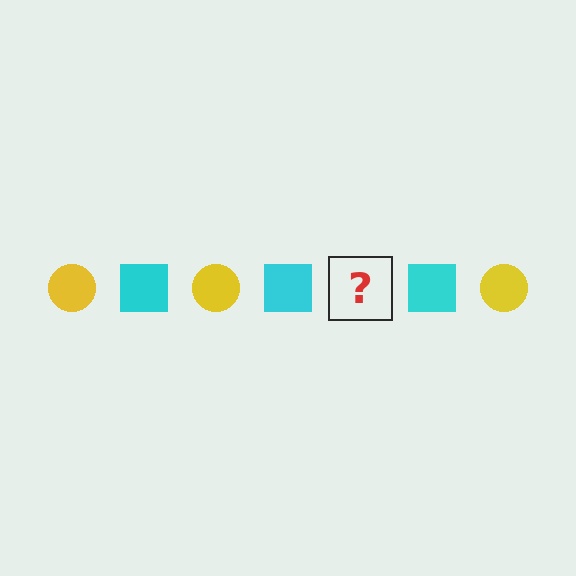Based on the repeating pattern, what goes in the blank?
The blank should be a yellow circle.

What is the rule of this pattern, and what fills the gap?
The rule is that the pattern alternates between yellow circle and cyan square. The gap should be filled with a yellow circle.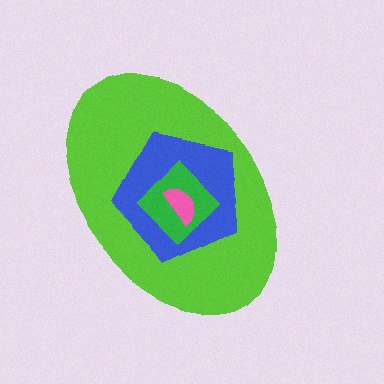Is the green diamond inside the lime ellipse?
Yes.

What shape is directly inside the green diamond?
The pink semicircle.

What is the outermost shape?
The lime ellipse.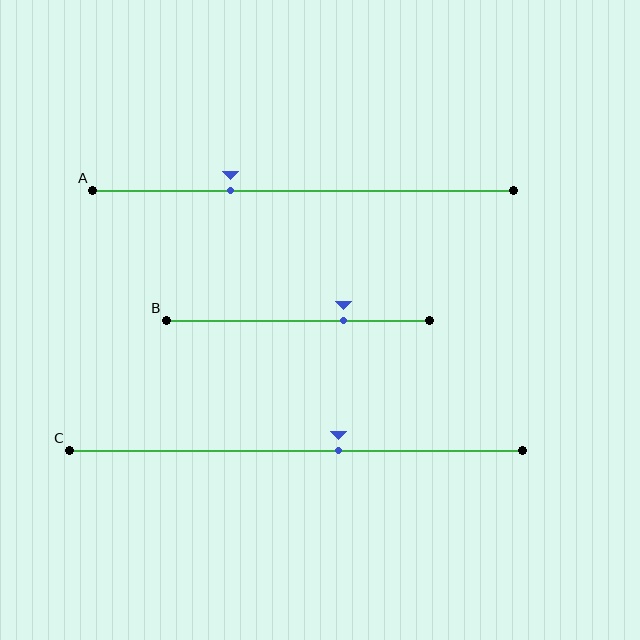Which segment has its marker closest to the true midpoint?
Segment C has its marker closest to the true midpoint.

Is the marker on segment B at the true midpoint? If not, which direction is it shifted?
No, the marker on segment B is shifted to the right by about 17% of the segment length.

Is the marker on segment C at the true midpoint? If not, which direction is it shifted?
No, the marker on segment C is shifted to the right by about 9% of the segment length.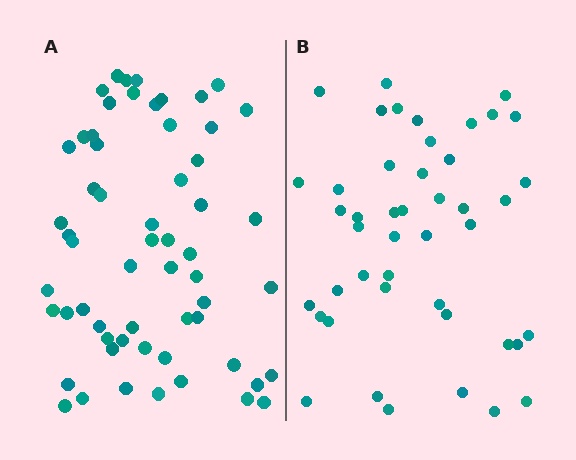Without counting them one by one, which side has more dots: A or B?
Region A (the left region) has more dots.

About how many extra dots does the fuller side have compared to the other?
Region A has approximately 15 more dots than region B.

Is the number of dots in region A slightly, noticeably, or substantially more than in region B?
Region A has noticeably more, but not dramatically so. The ratio is roughly 1.3 to 1.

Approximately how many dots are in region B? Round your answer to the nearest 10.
About 40 dots. (The exact count is 45, which rounds to 40.)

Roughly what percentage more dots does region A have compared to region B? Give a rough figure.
About 30% more.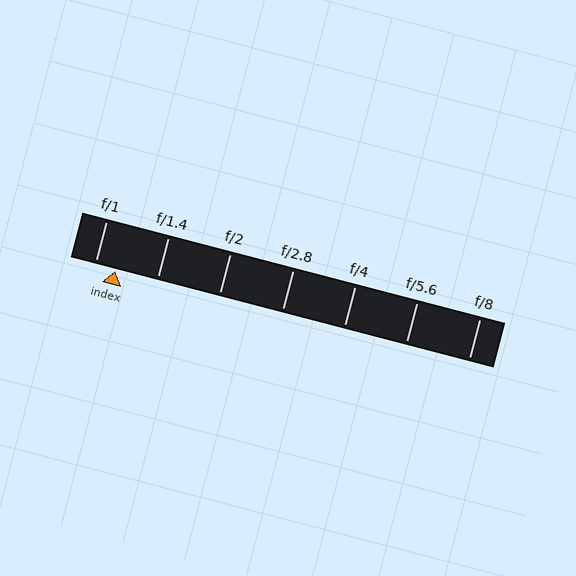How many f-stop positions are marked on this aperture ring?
There are 7 f-stop positions marked.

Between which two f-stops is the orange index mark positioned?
The index mark is between f/1 and f/1.4.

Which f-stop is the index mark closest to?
The index mark is closest to f/1.